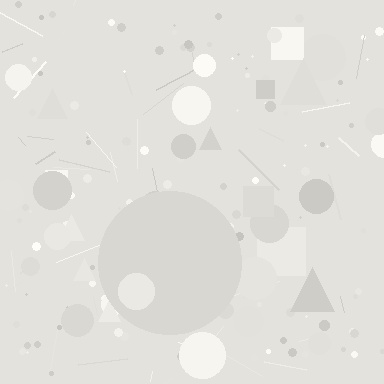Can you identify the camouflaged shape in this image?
The camouflaged shape is a circle.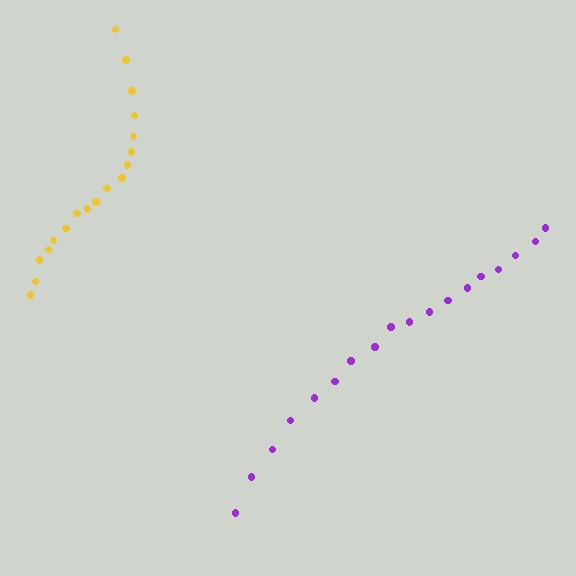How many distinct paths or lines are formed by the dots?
There are 2 distinct paths.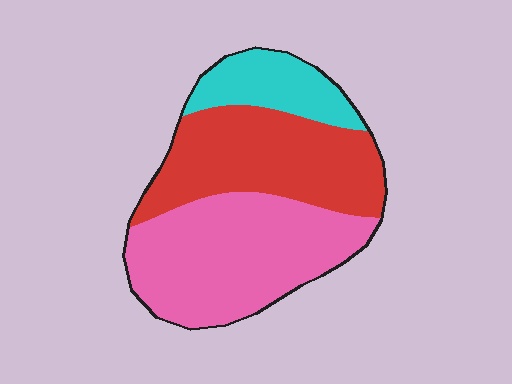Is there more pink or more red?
Pink.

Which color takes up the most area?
Pink, at roughly 45%.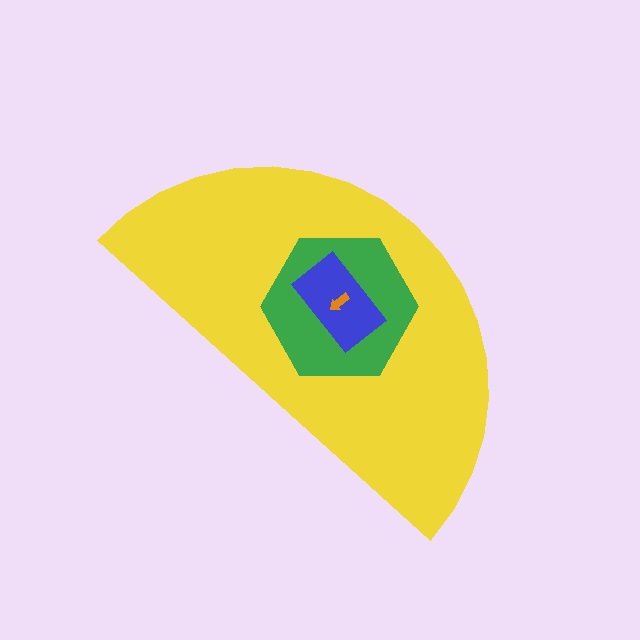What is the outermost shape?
The yellow semicircle.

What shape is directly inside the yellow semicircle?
The green hexagon.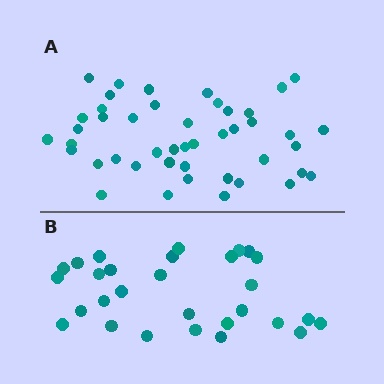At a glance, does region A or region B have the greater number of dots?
Region A (the top region) has more dots.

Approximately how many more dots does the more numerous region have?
Region A has approximately 15 more dots than region B.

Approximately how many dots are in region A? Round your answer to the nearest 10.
About 40 dots. (The exact count is 45, which rounds to 40.)